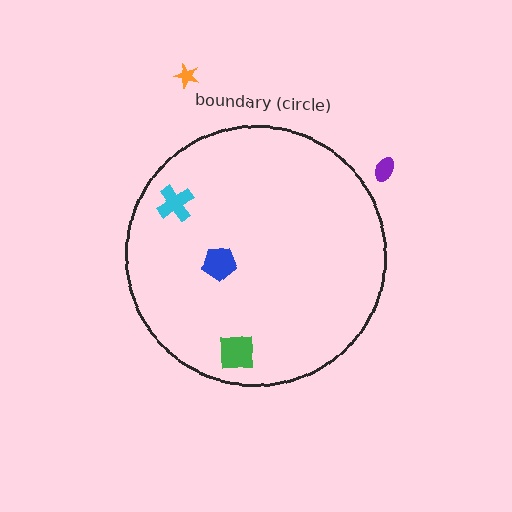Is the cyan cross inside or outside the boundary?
Inside.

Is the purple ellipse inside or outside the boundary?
Outside.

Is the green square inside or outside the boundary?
Inside.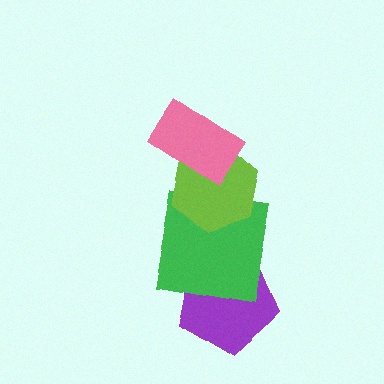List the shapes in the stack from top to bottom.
From top to bottom: the pink rectangle, the lime hexagon, the green square, the purple pentagon.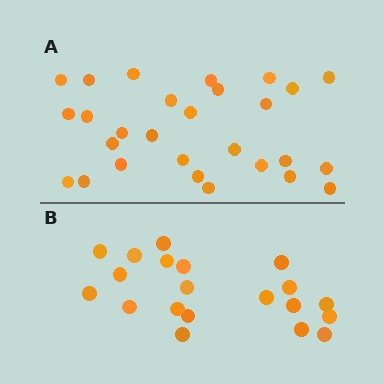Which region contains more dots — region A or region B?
Region A (the top region) has more dots.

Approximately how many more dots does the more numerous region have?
Region A has roughly 8 or so more dots than region B.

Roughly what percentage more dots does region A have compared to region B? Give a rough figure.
About 40% more.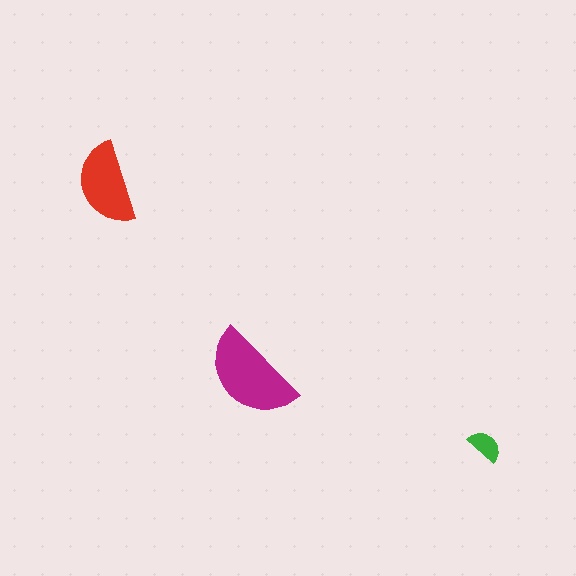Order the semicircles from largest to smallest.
the magenta one, the red one, the green one.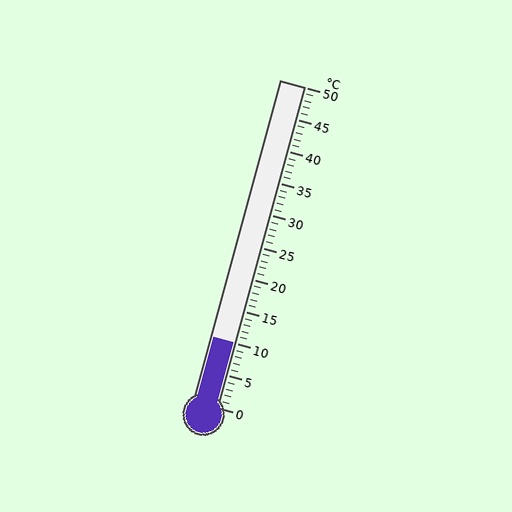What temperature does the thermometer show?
The thermometer shows approximately 10°C.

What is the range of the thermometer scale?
The thermometer scale ranges from 0°C to 50°C.